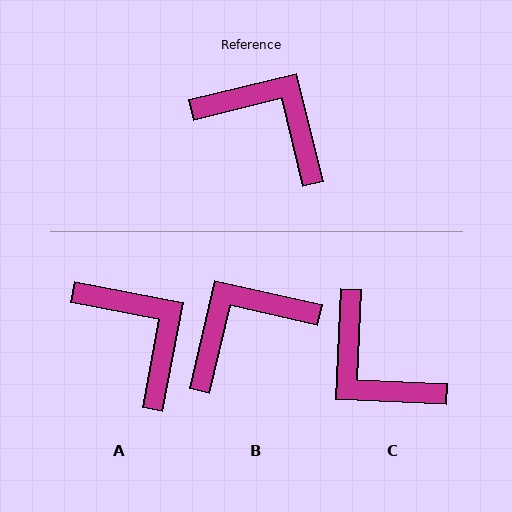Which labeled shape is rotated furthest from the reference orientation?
C, about 164 degrees away.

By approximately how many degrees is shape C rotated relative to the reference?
Approximately 164 degrees counter-clockwise.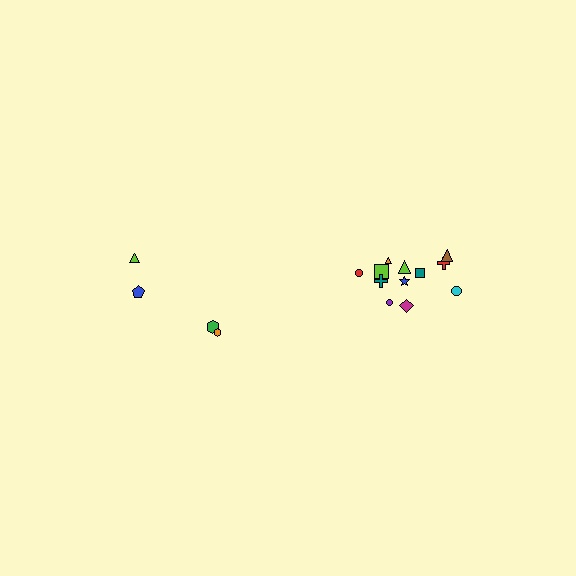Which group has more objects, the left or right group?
The right group.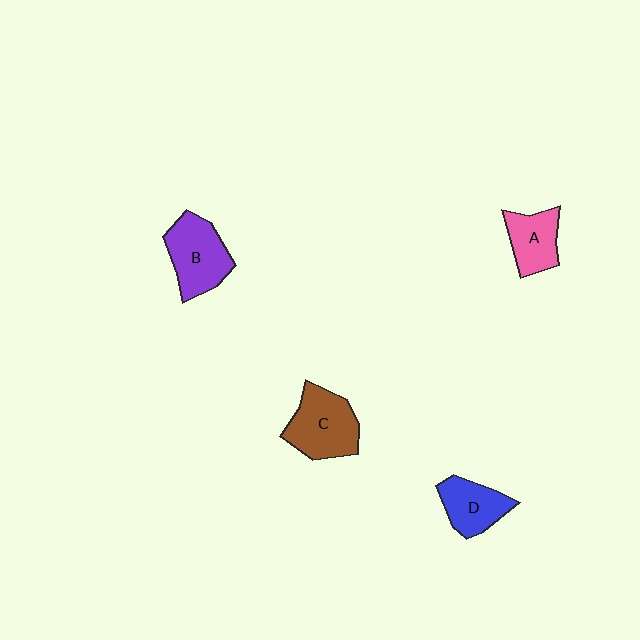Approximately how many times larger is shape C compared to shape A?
Approximately 1.4 times.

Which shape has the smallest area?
Shape A (pink).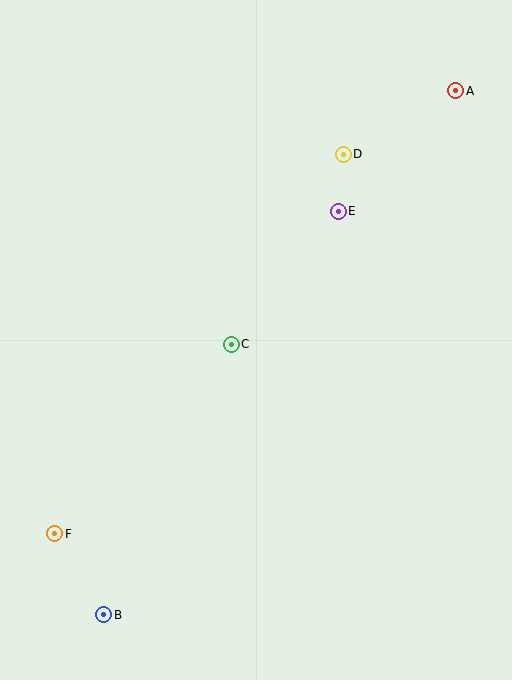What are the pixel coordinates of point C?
Point C is at (231, 344).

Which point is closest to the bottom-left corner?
Point B is closest to the bottom-left corner.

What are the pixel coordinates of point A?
Point A is at (456, 91).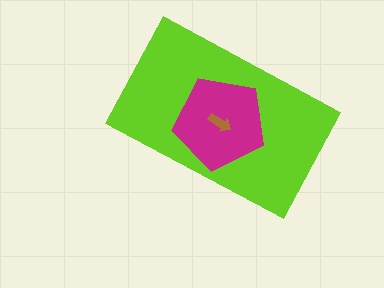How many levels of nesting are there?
3.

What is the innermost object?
The brown arrow.